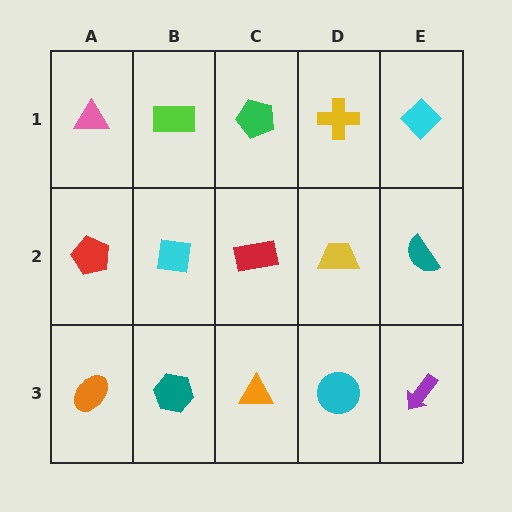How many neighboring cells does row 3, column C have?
3.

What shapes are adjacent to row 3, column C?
A red rectangle (row 2, column C), a teal hexagon (row 3, column B), a cyan circle (row 3, column D).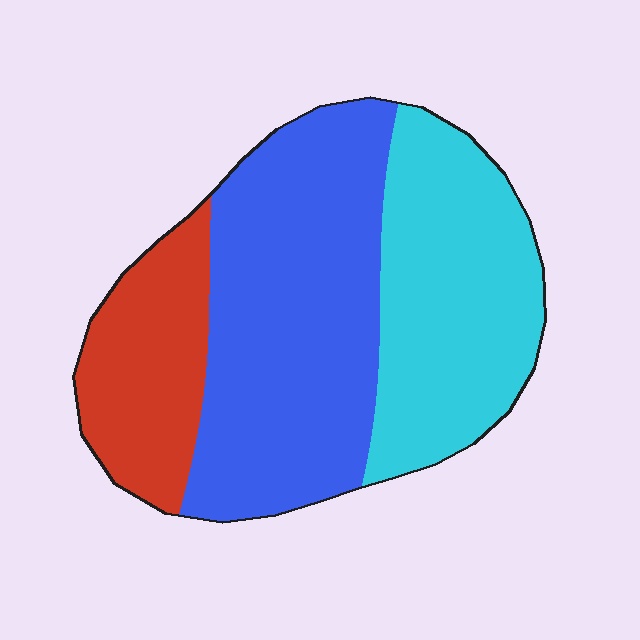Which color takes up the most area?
Blue, at roughly 45%.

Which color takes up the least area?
Red, at roughly 20%.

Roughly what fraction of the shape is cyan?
Cyan covers roughly 35% of the shape.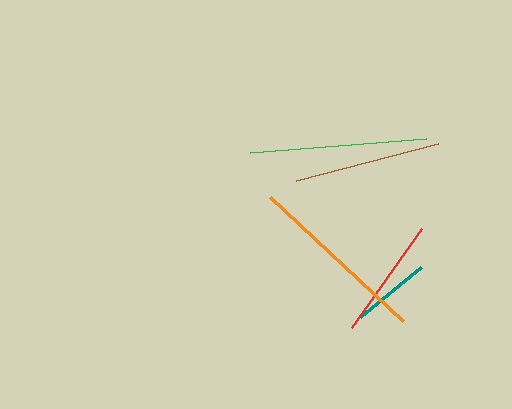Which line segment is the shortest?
The teal line is the shortest at approximately 79 pixels.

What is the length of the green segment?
The green segment is approximately 177 pixels long.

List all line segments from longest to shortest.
From longest to shortest: orange, green, brown, red, teal.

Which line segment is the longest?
The orange line is the longest at approximately 182 pixels.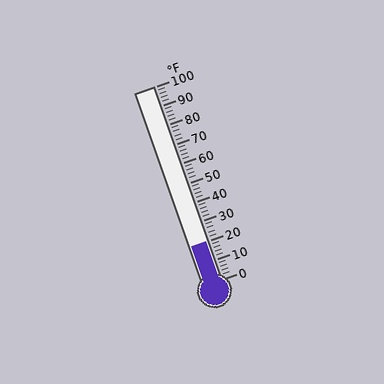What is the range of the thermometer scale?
The thermometer scale ranges from 0°F to 100°F.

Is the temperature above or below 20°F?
The temperature is at 20°F.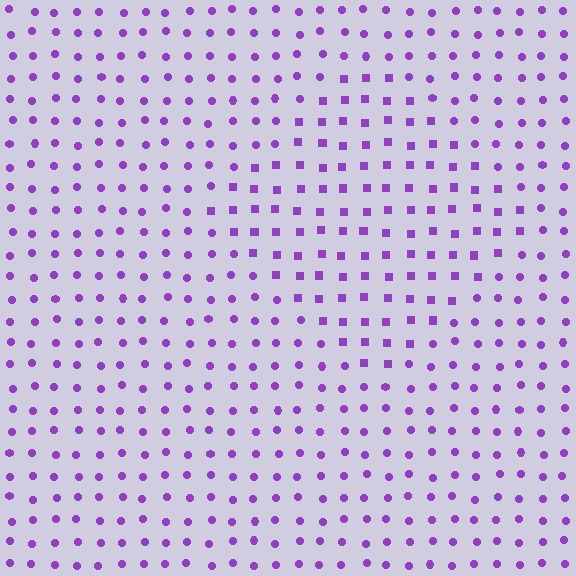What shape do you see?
I see a diamond.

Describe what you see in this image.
The image is filled with small purple elements arranged in a uniform grid. A diamond-shaped region contains squares, while the surrounding area contains circles. The boundary is defined purely by the change in element shape.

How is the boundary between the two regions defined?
The boundary is defined by a change in element shape: squares inside vs. circles outside. All elements share the same color and spacing.